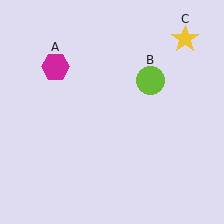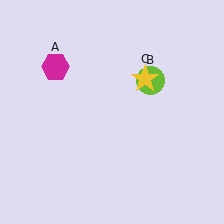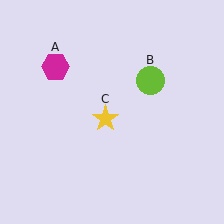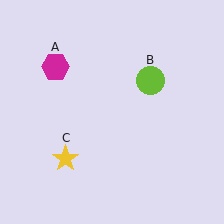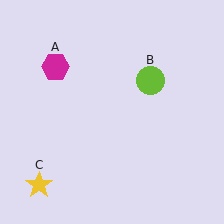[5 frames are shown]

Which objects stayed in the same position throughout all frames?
Magenta hexagon (object A) and lime circle (object B) remained stationary.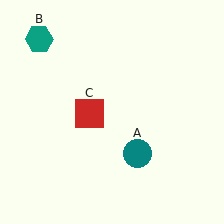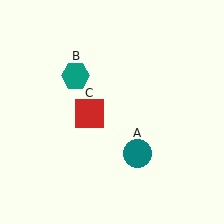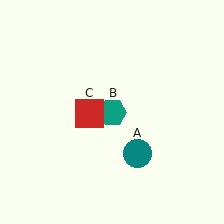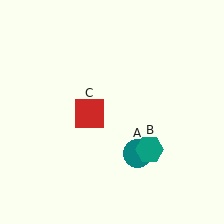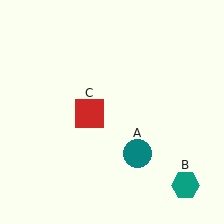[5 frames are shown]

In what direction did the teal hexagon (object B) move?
The teal hexagon (object B) moved down and to the right.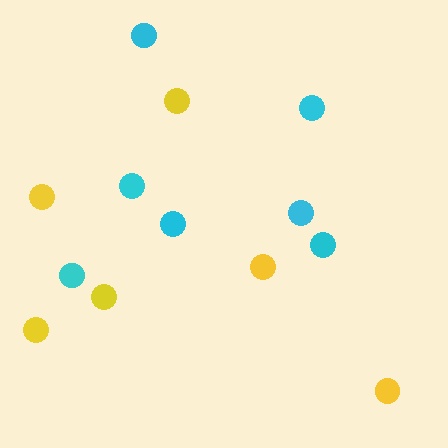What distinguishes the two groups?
There are 2 groups: one group of yellow circles (6) and one group of cyan circles (7).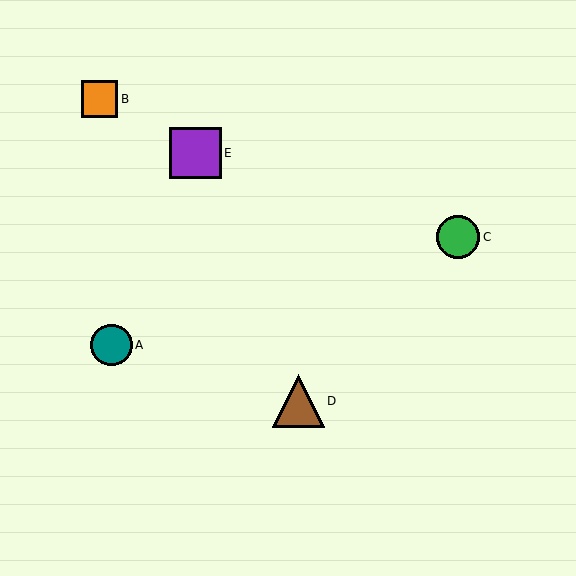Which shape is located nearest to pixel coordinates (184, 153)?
The purple square (labeled E) at (195, 153) is nearest to that location.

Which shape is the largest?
The brown triangle (labeled D) is the largest.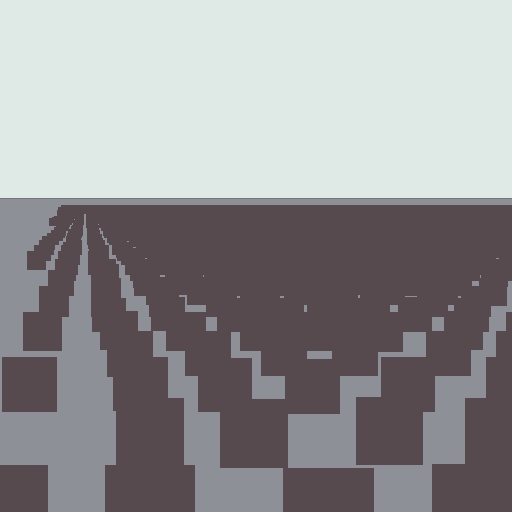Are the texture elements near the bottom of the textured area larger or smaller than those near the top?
Larger. Near the bottom, elements are closer to the viewer and appear at a bigger on-screen size.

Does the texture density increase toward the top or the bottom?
Density increases toward the top.